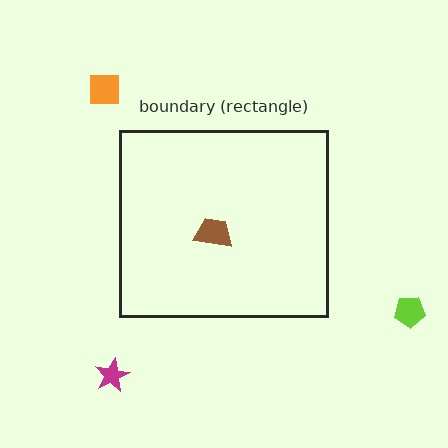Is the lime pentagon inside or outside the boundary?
Outside.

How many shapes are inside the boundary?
1 inside, 3 outside.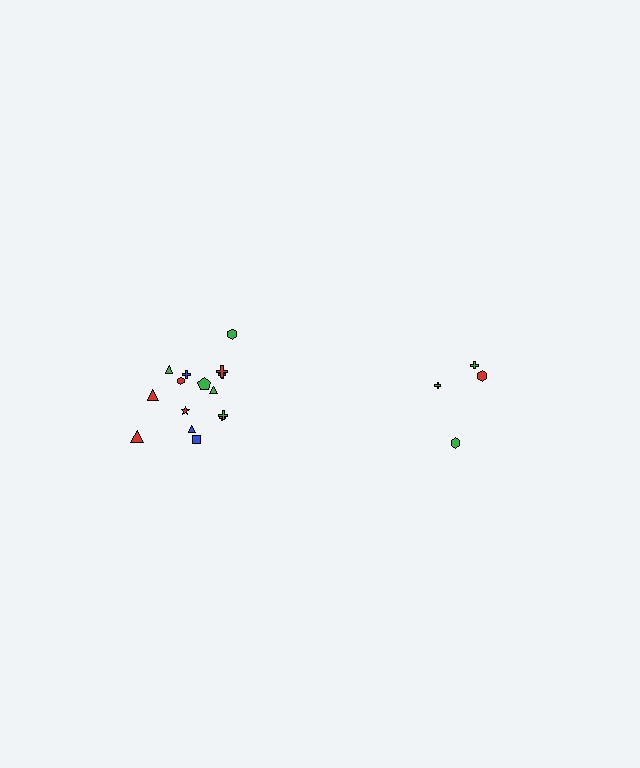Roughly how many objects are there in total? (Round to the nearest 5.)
Roughly 20 objects in total.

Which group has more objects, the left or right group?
The left group.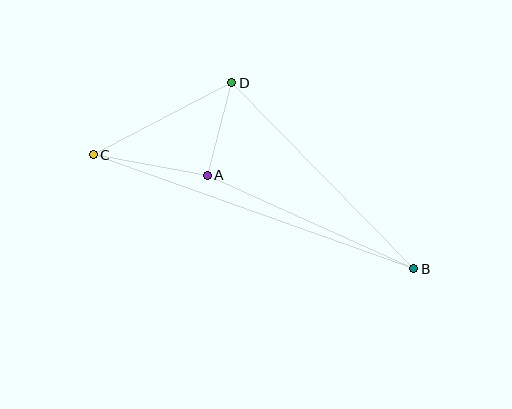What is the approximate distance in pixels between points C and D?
The distance between C and D is approximately 156 pixels.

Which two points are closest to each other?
Points A and D are closest to each other.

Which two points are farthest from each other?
Points B and C are farthest from each other.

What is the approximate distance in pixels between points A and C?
The distance between A and C is approximately 116 pixels.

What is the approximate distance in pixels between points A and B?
The distance between A and B is approximately 227 pixels.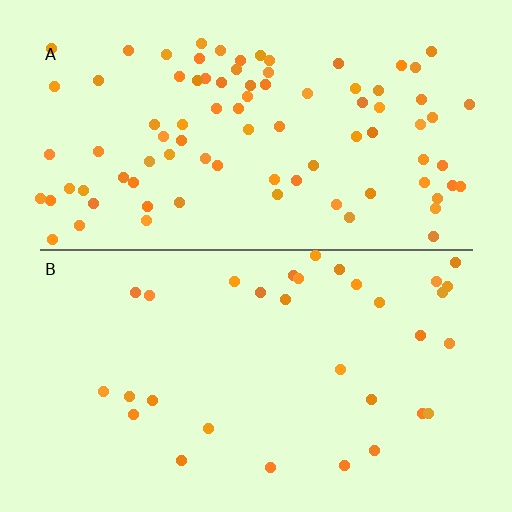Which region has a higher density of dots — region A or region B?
A (the top).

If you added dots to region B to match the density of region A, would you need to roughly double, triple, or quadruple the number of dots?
Approximately triple.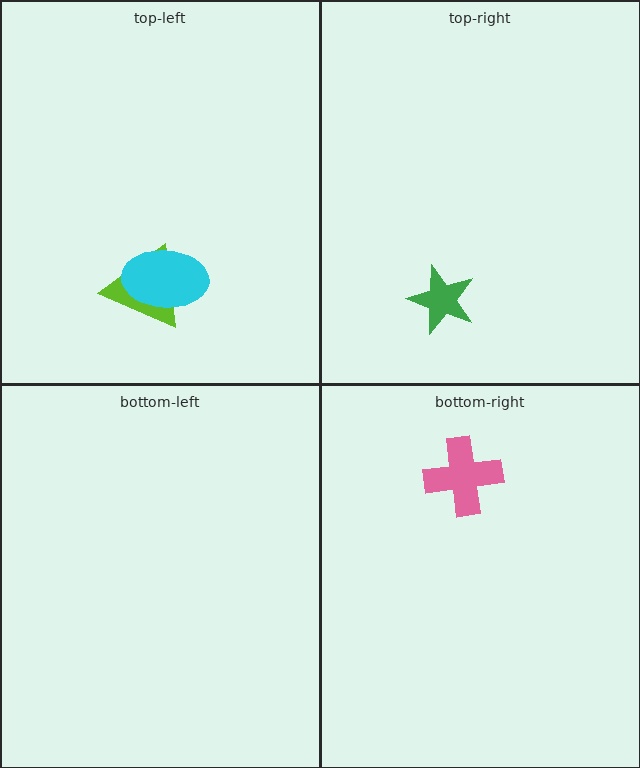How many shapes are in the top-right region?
1.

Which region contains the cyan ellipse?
The top-left region.